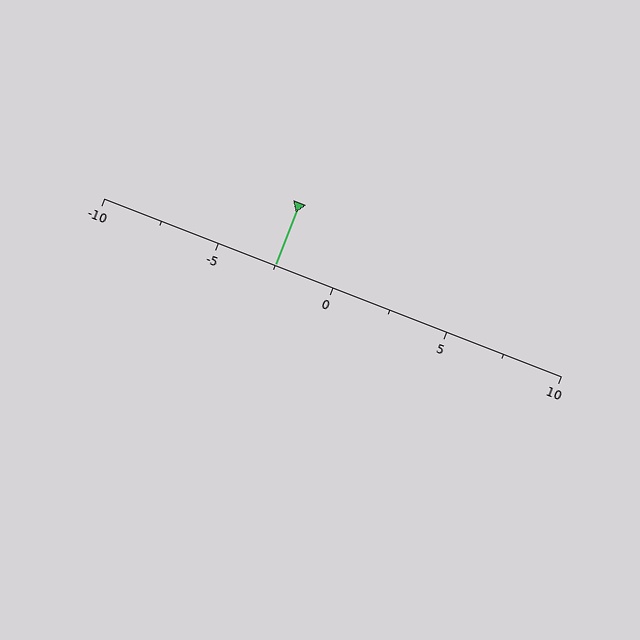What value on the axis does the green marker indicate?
The marker indicates approximately -2.5.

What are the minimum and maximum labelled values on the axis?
The axis runs from -10 to 10.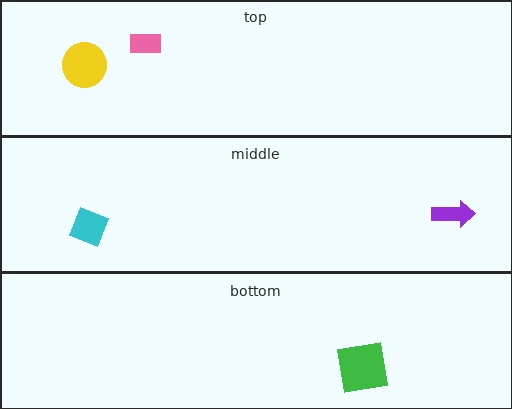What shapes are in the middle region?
The purple arrow, the cyan diamond.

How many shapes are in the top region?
2.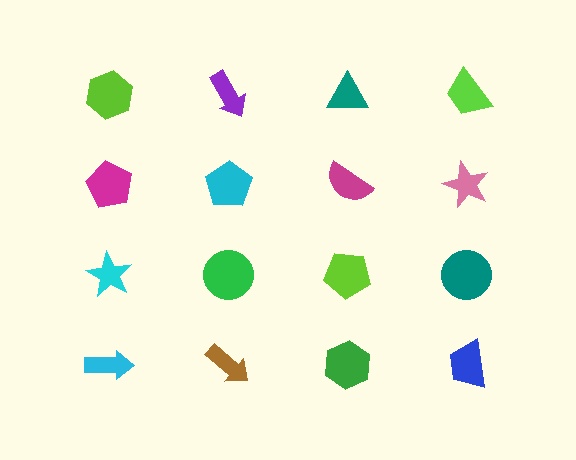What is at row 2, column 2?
A cyan pentagon.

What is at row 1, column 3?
A teal triangle.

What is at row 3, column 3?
A lime pentagon.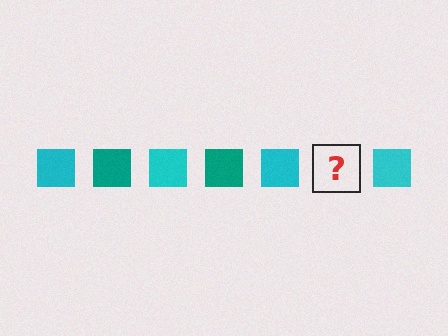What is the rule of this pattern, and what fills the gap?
The rule is that the pattern cycles through cyan, teal squares. The gap should be filled with a teal square.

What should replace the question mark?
The question mark should be replaced with a teal square.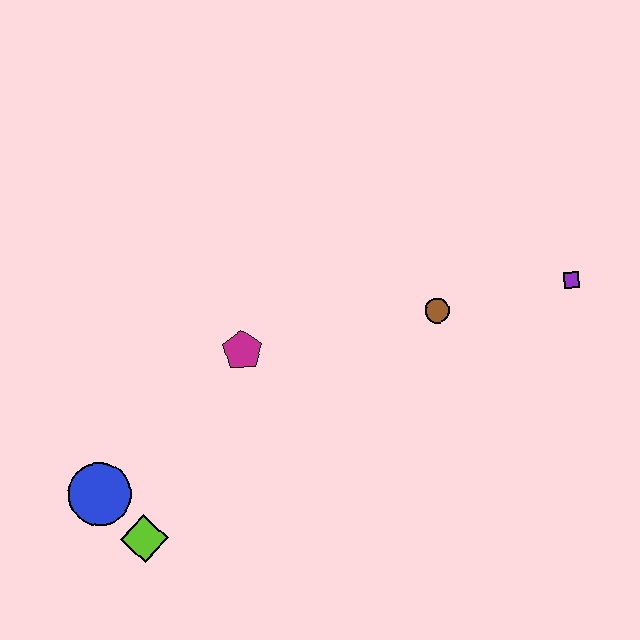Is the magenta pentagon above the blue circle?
Yes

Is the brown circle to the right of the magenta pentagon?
Yes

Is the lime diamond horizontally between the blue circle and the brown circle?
Yes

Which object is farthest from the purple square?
The blue circle is farthest from the purple square.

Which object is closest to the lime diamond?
The blue circle is closest to the lime diamond.